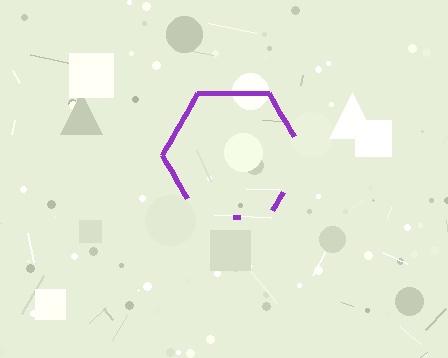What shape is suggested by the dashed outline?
The dashed outline suggests a hexagon.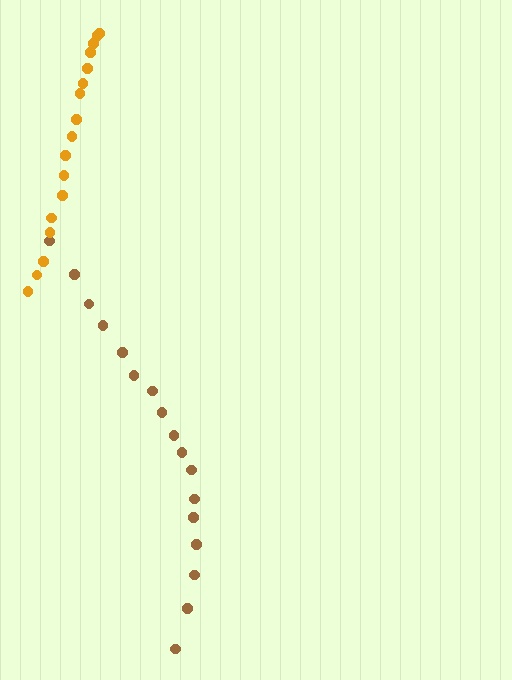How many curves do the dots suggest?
There are 2 distinct paths.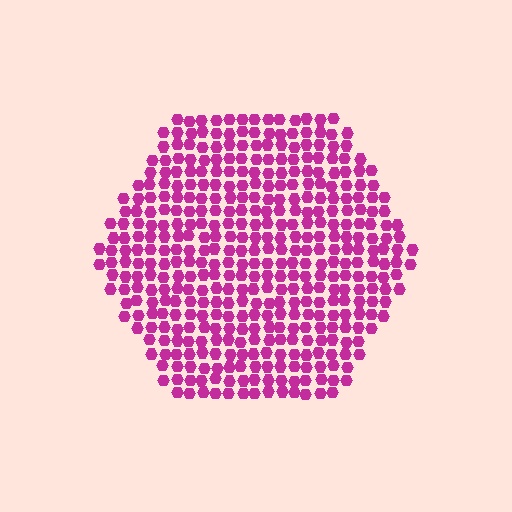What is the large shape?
The large shape is a hexagon.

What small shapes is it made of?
It is made of small hexagons.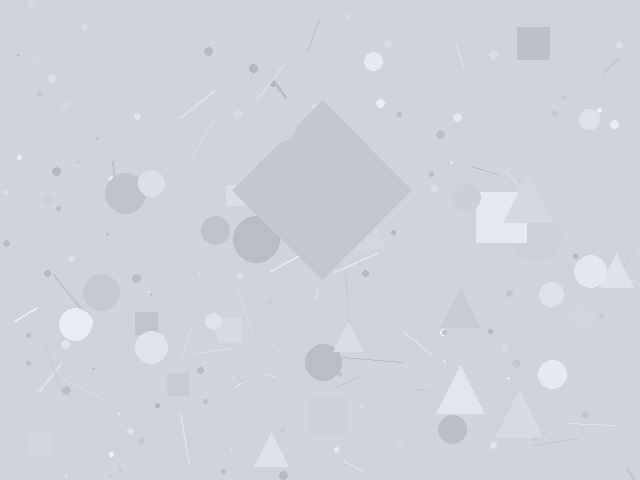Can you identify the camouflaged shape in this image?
The camouflaged shape is a diamond.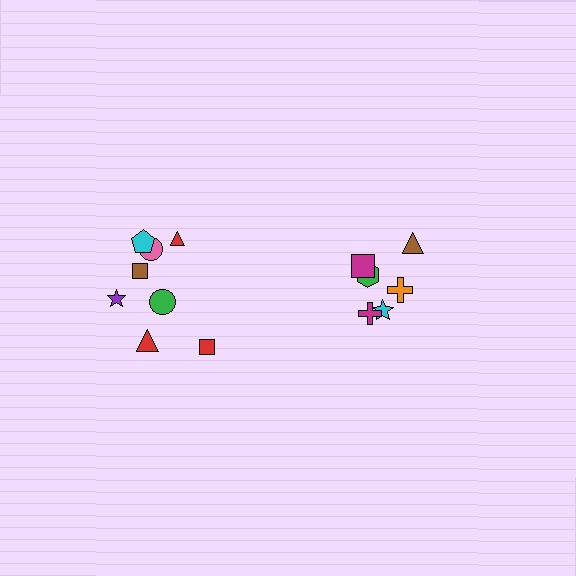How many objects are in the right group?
There are 6 objects.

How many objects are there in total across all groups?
There are 14 objects.